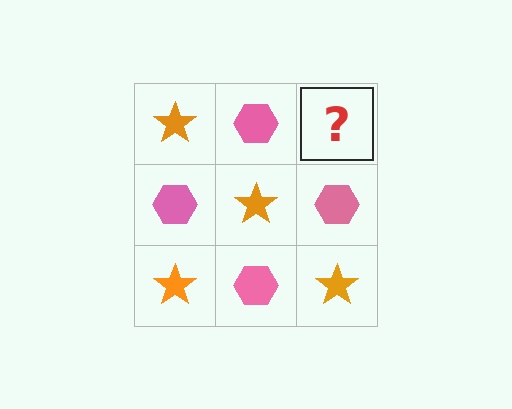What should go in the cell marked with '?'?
The missing cell should contain an orange star.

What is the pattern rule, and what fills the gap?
The rule is that it alternates orange star and pink hexagon in a checkerboard pattern. The gap should be filled with an orange star.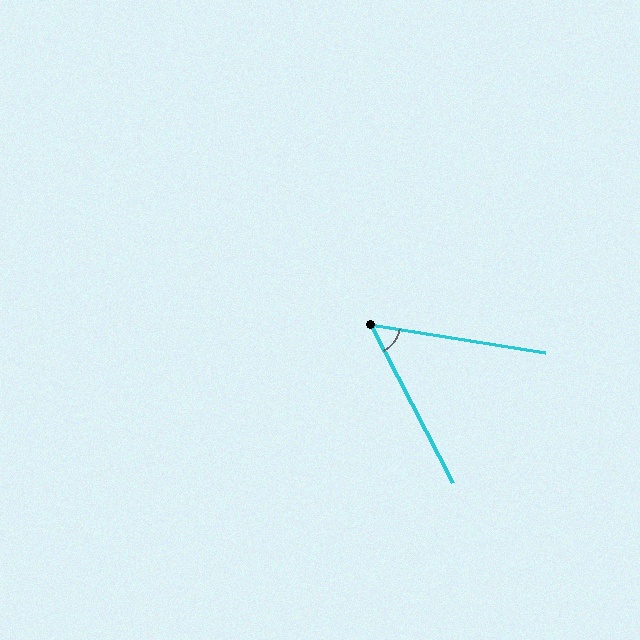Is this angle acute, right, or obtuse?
It is acute.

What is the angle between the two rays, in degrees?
Approximately 53 degrees.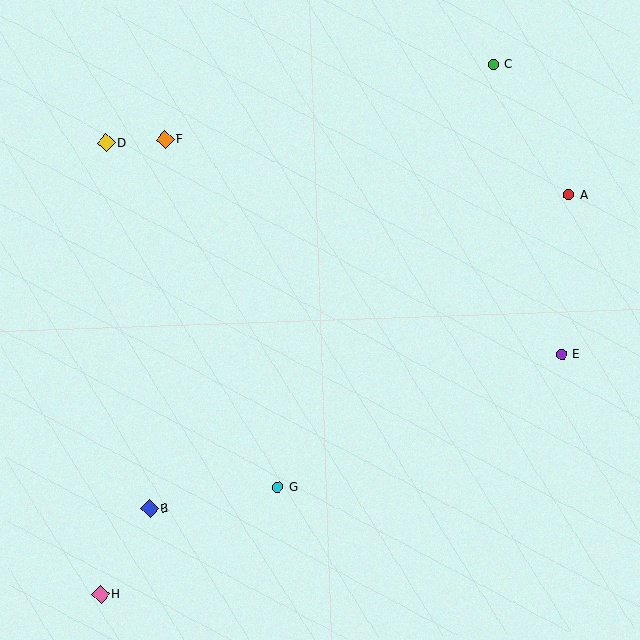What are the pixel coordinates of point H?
Point H is at (100, 594).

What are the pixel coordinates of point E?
Point E is at (562, 354).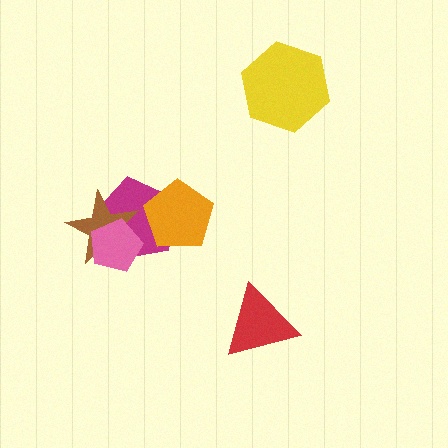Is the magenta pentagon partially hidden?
Yes, it is partially covered by another shape.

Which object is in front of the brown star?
The pink pentagon is in front of the brown star.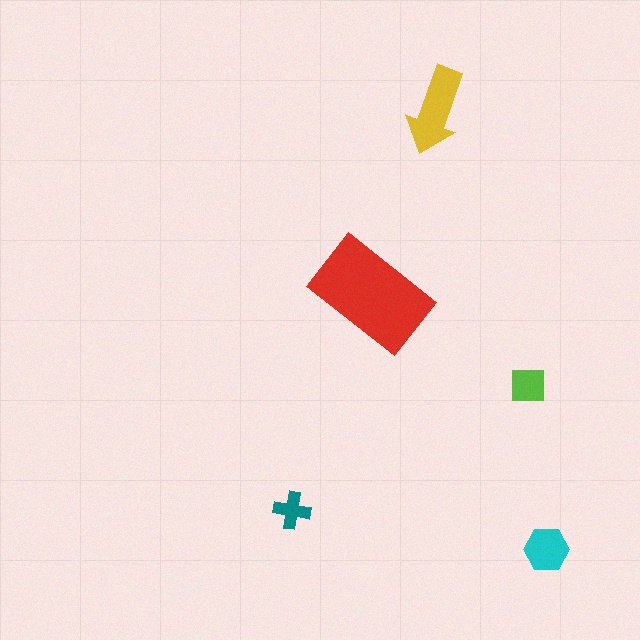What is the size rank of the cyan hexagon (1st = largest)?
3rd.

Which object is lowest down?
The cyan hexagon is bottommost.